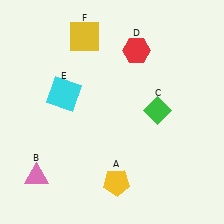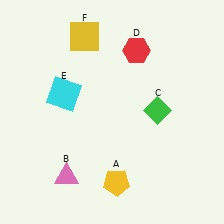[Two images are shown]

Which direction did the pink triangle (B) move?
The pink triangle (B) moved right.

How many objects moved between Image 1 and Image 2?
1 object moved between the two images.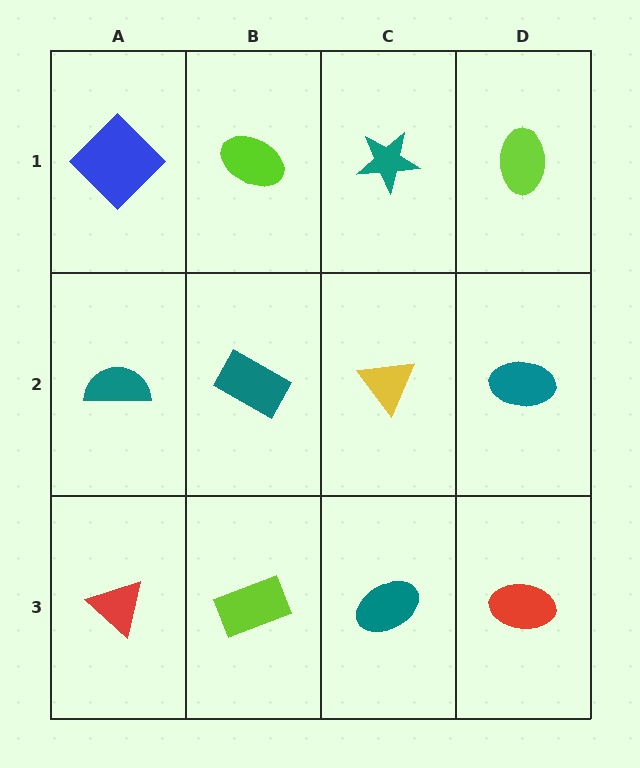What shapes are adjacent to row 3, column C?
A yellow triangle (row 2, column C), a lime rectangle (row 3, column B), a red ellipse (row 3, column D).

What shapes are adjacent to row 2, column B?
A lime ellipse (row 1, column B), a lime rectangle (row 3, column B), a teal semicircle (row 2, column A), a yellow triangle (row 2, column C).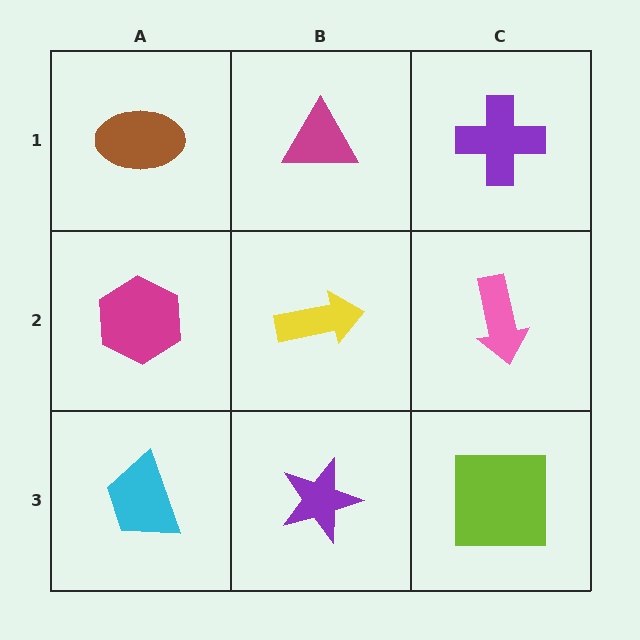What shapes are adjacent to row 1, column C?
A pink arrow (row 2, column C), a magenta triangle (row 1, column B).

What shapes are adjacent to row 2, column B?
A magenta triangle (row 1, column B), a purple star (row 3, column B), a magenta hexagon (row 2, column A), a pink arrow (row 2, column C).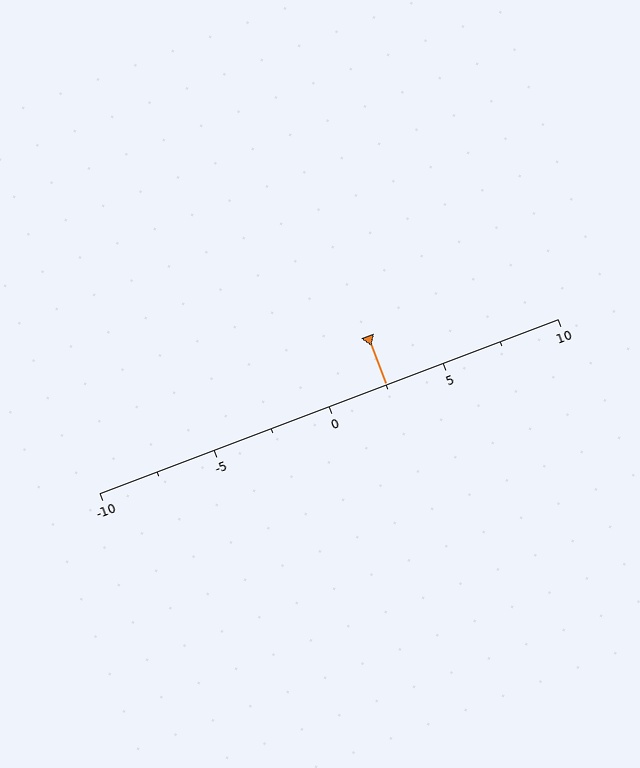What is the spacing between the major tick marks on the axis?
The major ticks are spaced 5 apart.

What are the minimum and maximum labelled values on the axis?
The axis runs from -10 to 10.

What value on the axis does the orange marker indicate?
The marker indicates approximately 2.5.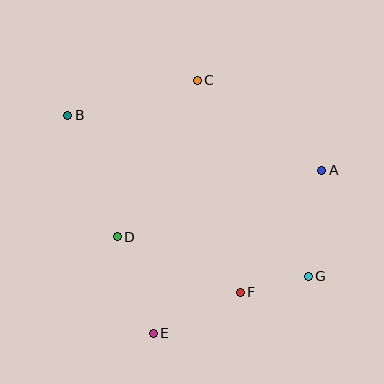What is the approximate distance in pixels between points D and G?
The distance between D and G is approximately 195 pixels.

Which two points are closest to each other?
Points F and G are closest to each other.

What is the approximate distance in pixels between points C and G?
The distance between C and G is approximately 225 pixels.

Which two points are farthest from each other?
Points B and G are farthest from each other.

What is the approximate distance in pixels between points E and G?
The distance between E and G is approximately 166 pixels.